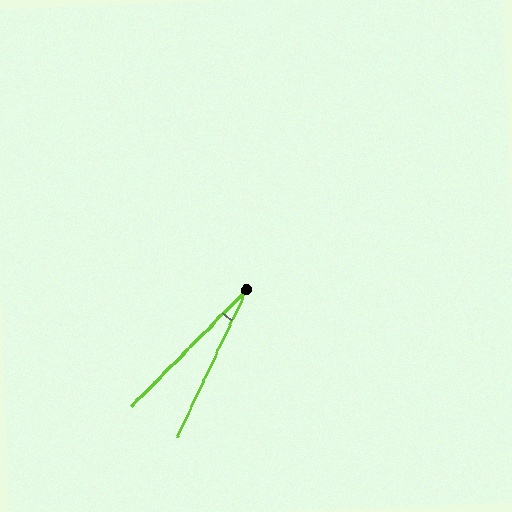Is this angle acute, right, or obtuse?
It is acute.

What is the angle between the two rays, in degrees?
Approximately 20 degrees.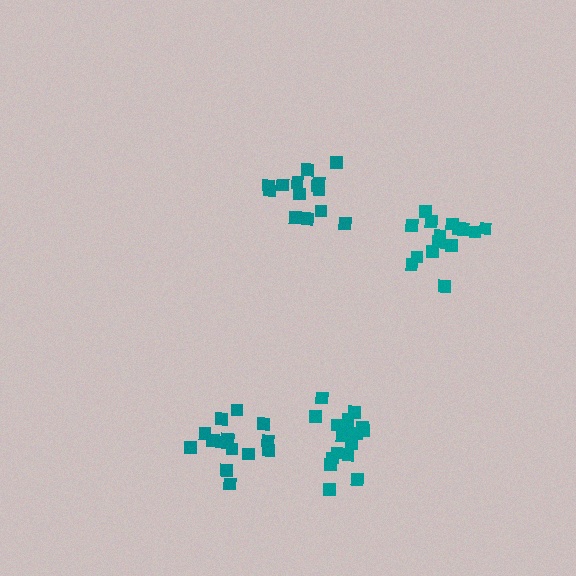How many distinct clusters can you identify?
There are 4 distinct clusters.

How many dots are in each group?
Group 1: 15 dots, Group 2: 14 dots, Group 3: 17 dots, Group 4: 15 dots (61 total).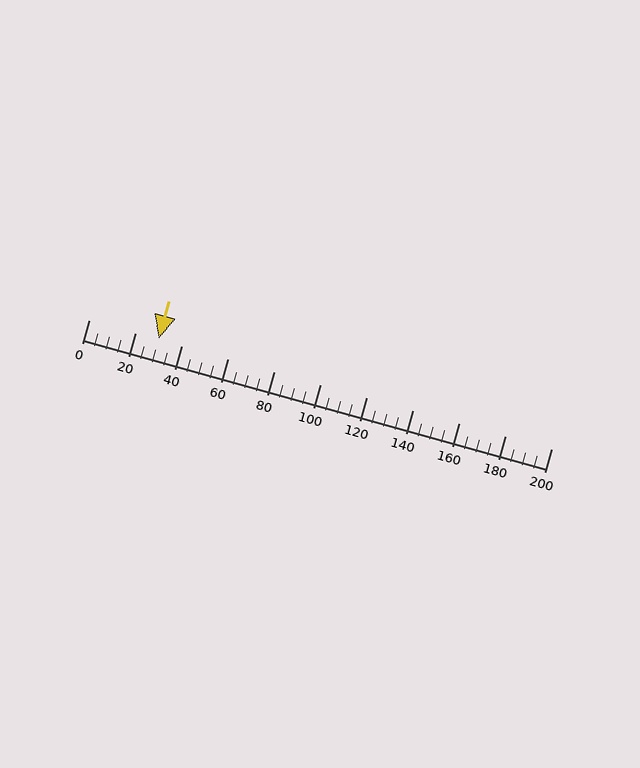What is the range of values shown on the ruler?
The ruler shows values from 0 to 200.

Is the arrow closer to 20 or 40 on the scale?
The arrow is closer to 40.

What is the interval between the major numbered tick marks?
The major tick marks are spaced 20 units apart.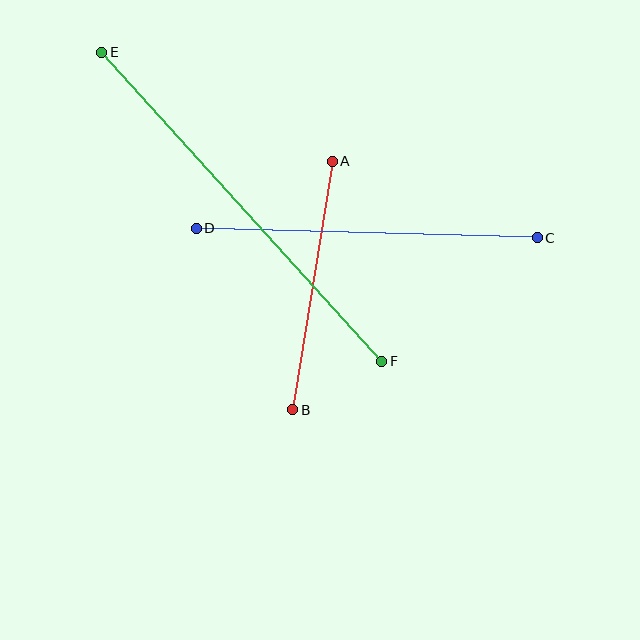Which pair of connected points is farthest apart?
Points E and F are farthest apart.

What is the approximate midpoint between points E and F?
The midpoint is at approximately (242, 207) pixels.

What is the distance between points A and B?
The distance is approximately 252 pixels.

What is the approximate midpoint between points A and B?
The midpoint is at approximately (313, 285) pixels.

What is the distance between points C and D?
The distance is approximately 342 pixels.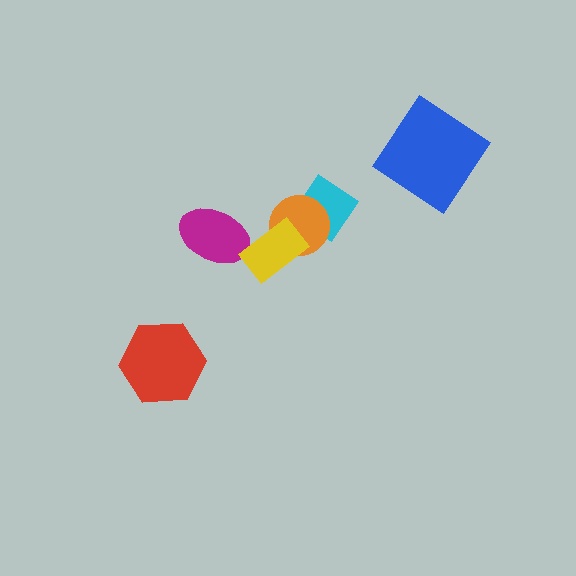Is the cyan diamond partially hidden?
Yes, it is partially covered by another shape.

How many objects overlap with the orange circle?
2 objects overlap with the orange circle.